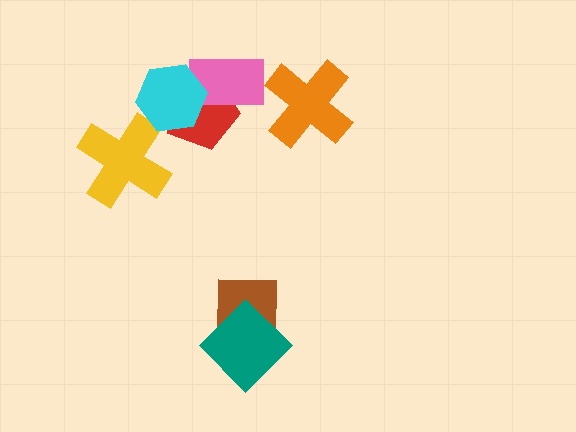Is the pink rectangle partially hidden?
Yes, it is partially covered by another shape.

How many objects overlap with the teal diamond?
1 object overlaps with the teal diamond.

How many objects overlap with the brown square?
1 object overlaps with the brown square.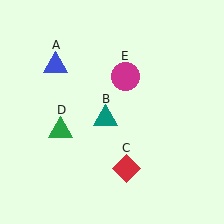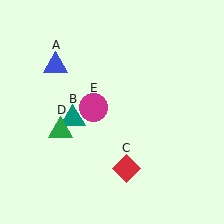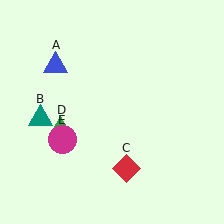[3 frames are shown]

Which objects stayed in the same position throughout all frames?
Blue triangle (object A) and red diamond (object C) and green triangle (object D) remained stationary.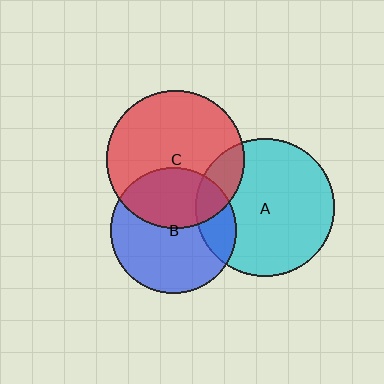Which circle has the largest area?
Circle A (cyan).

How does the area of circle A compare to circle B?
Approximately 1.2 times.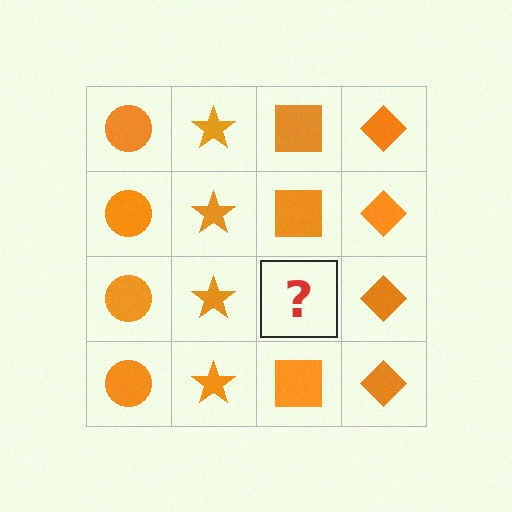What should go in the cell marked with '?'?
The missing cell should contain an orange square.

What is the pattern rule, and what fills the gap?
The rule is that each column has a consistent shape. The gap should be filled with an orange square.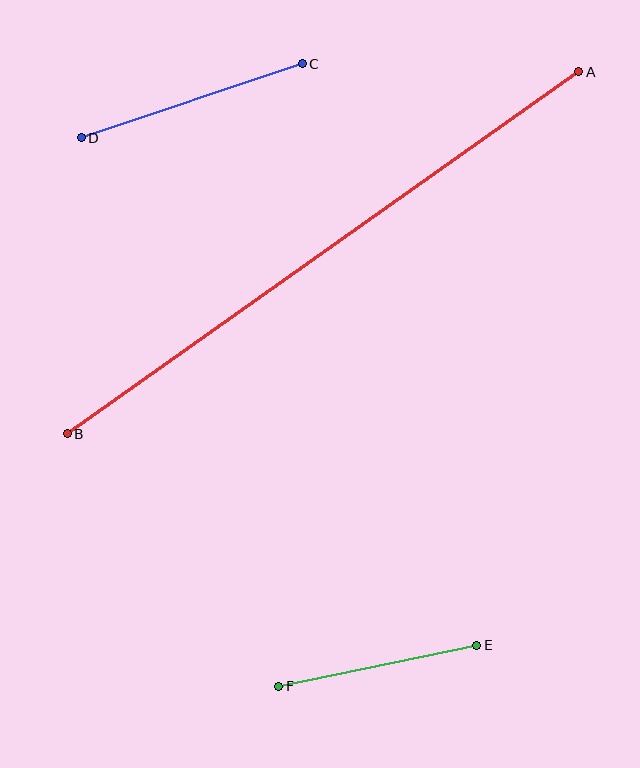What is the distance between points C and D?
The distance is approximately 233 pixels.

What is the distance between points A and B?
The distance is approximately 627 pixels.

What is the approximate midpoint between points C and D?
The midpoint is at approximately (192, 101) pixels.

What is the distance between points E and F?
The distance is approximately 202 pixels.